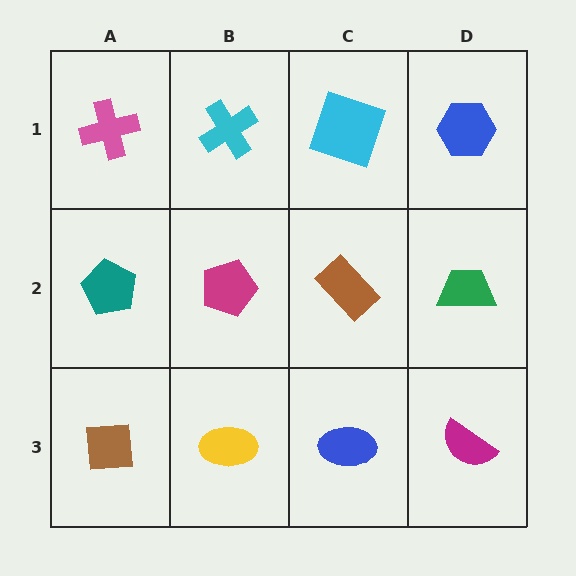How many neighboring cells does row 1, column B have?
3.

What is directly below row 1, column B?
A magenta pentagon.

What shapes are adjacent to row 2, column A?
A pink cross (row 1, column A), a brown square (row 3, column A), a magenta pentagon (row 2, column B).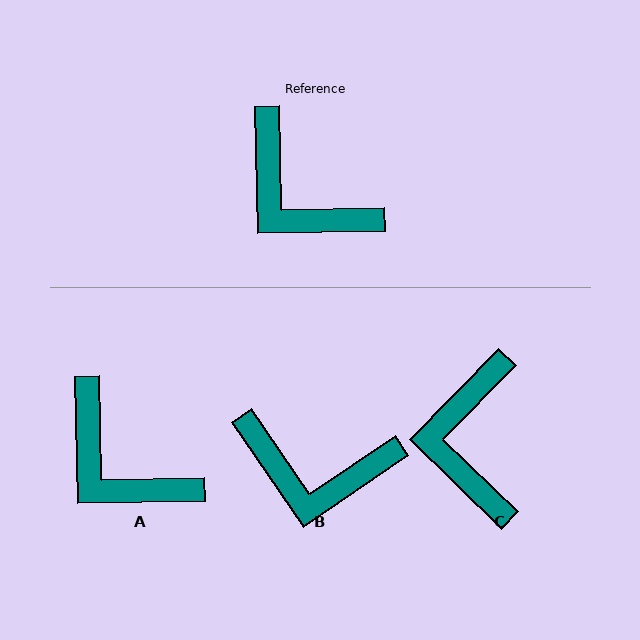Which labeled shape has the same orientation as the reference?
A.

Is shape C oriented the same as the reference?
No, it is off by about 45 degrees.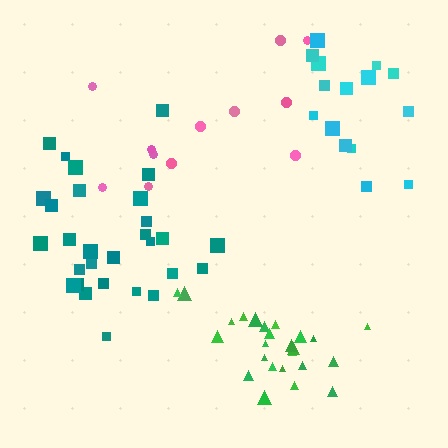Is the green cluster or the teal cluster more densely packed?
Green.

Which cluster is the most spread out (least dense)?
Pink.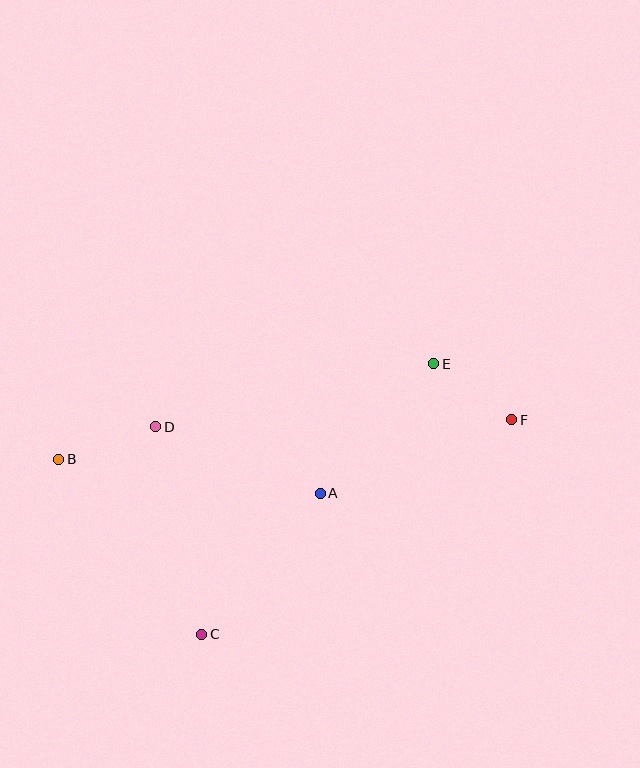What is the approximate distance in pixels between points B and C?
The distance between B and C is approximately 226 pixels.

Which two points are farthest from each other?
Points B and F are farthest from each other.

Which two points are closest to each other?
Points E and F are closest to each other.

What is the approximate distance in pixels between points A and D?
The distance between A and D is approximately 178 pixels.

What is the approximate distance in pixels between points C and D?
The distance between C and D is approximately 213 pixels.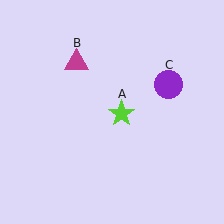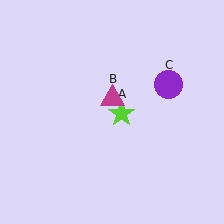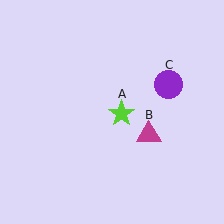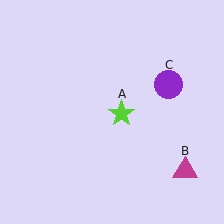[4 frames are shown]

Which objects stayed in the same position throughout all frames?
Lime star (object A) and purple circle (object C) remained stationary.